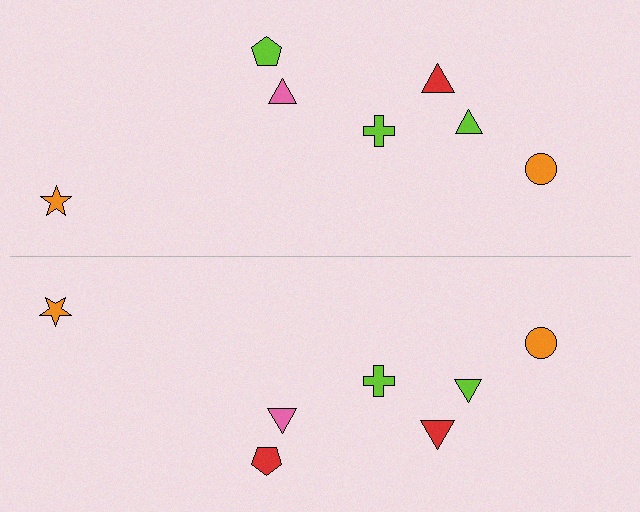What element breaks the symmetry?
The red pentagon on the bottom side breaks the symmetry — its mirror counterpart is lime.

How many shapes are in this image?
There are 14 shapes in this image.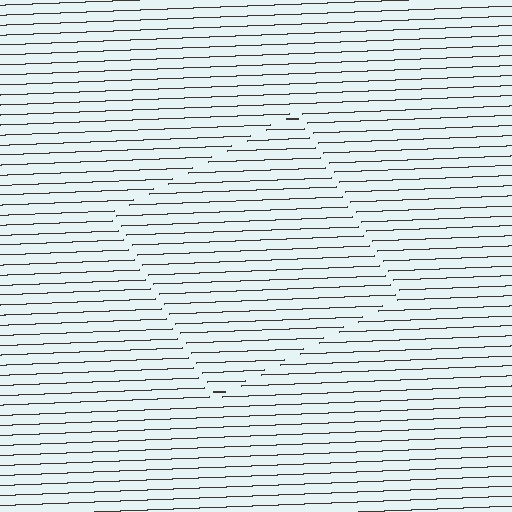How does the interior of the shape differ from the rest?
The interior of the shape contains the same grating, shifted by half a period — the contour is defined by the phase discontinuity where line-ends from the inner and outer gratings abut.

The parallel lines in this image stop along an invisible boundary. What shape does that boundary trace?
An illusory square. The interior of the shape contains the same grating, shifted by half a period — the contour is defined by the phase discontinuity where line-ends from the inner and outer gratings abut.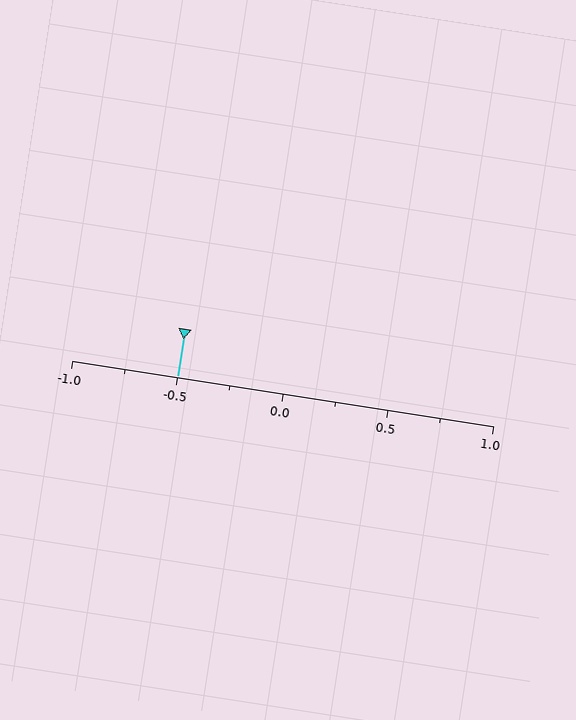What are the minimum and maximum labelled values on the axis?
The axis runs from -1.0 to 1.0.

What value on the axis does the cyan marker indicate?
The marker indicates approximately -0.5.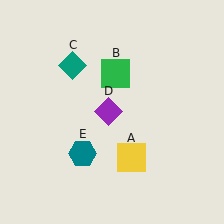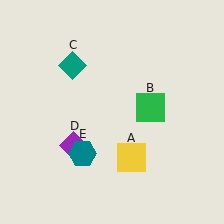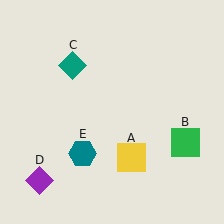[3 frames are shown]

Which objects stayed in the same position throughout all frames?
Yellow square (object A) and teal diamond (object C) and teal hexagon (object E) remained stationary.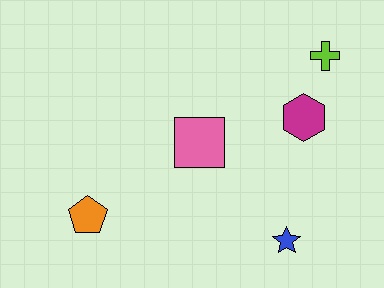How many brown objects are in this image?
There are no brown objects.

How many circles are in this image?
There are no circles.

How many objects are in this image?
There are 5 objects.